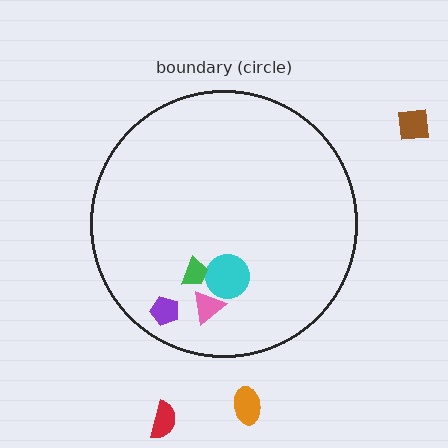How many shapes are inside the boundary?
4 inside, 3 outside.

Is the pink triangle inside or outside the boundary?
Inside.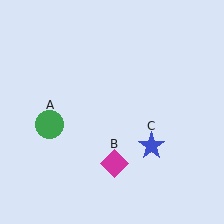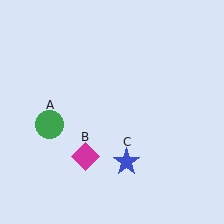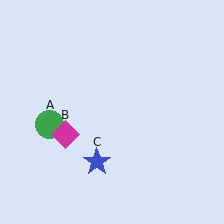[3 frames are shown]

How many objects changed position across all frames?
2 objects changed position: magenta diamond (object B), blue star (object C).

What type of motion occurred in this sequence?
The magenta diamond (object B), blue star (object C) rotated clockwise around the center of the scene.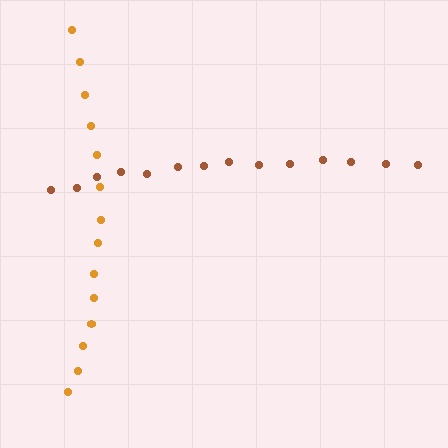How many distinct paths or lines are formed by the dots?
There are 2 distinct paths.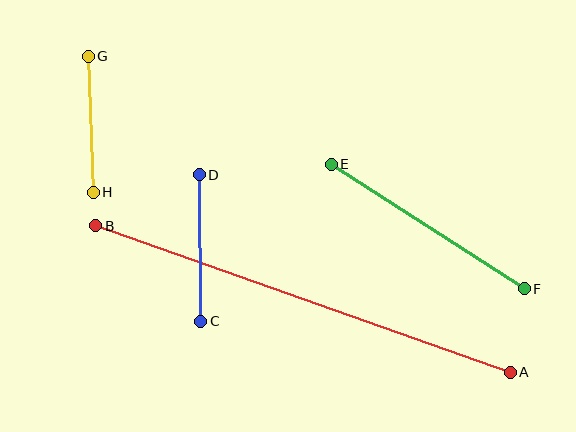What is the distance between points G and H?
The distance is approximately 136 pixels.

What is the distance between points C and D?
The distance is approximately 147 pixels.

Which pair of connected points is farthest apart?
Points A and B are farthest apart.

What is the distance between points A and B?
The distance is approximately 440 pixels.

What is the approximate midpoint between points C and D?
The midpoint is at approximately (200, 248) pixels.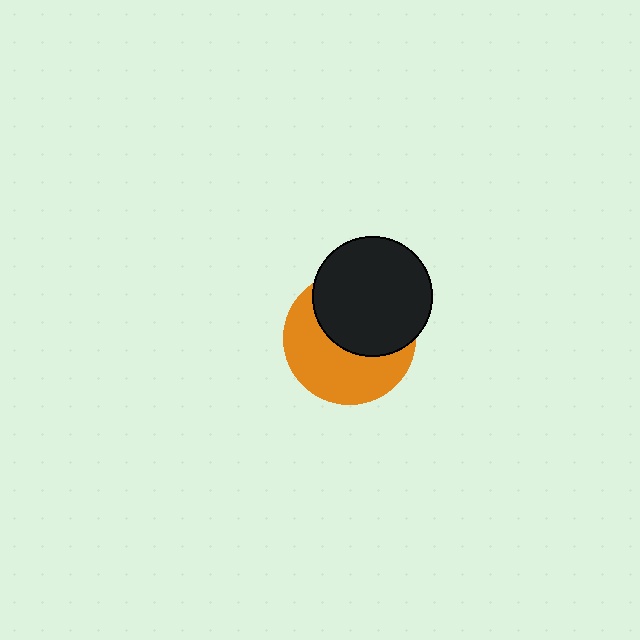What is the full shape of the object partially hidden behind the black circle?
The partially hidden object is an orange circle.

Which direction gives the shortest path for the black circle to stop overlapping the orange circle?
Moving up gives the shortest separation.